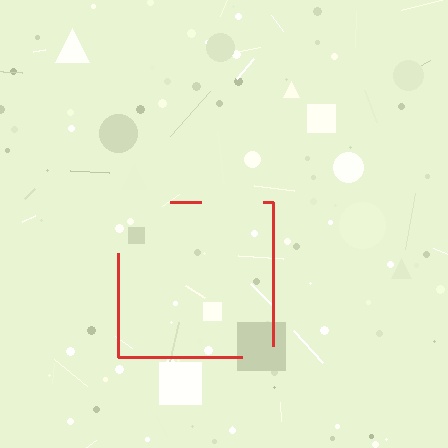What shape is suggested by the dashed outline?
The dashed outline suggests a square.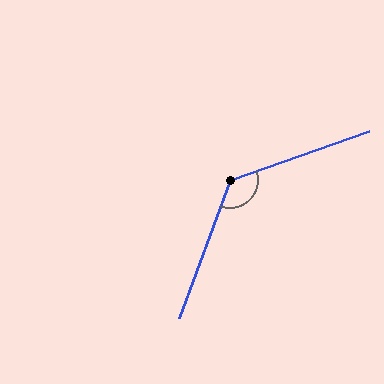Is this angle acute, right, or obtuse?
It is obtuse.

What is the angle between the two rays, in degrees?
Approximately 129 degrees.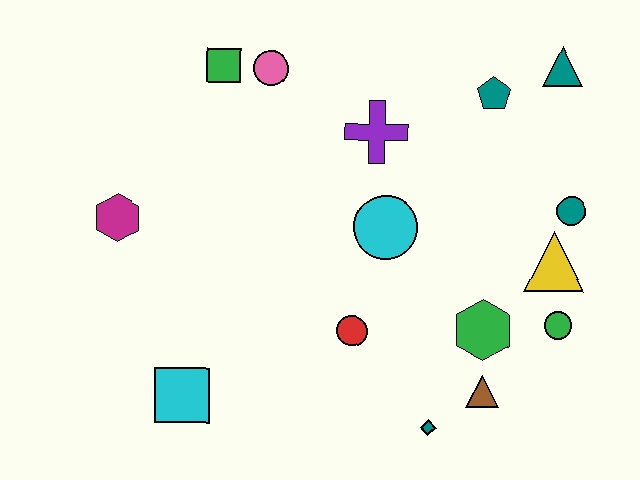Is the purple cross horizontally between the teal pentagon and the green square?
Yes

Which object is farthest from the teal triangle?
The cyan square is farthest from the teal triangle.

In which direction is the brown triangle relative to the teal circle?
The brown triangle is below the teal circle.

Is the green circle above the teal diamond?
Yes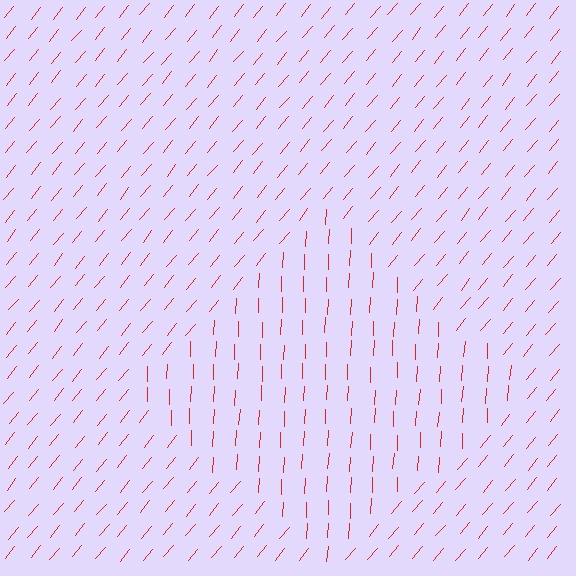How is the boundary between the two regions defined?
The boundary is defined purely by a change in line orientation (approximately 37 degrees difference). All lines are the same color and thickness.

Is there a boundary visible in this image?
Yes, there is a texture boundary formed by a change in line orientation.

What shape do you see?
I see a diamond.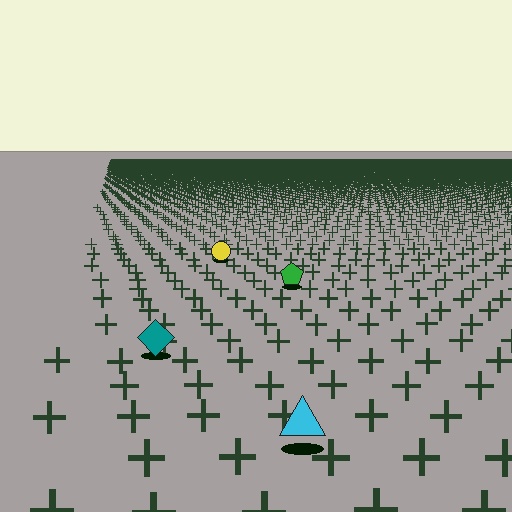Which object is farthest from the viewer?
The yellow circle is farthest from the viewer. It appears smaller and the ground texture around it is denser.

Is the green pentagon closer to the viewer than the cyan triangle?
No. The cyan triangle is closer — you can tell from the texture gradient: the ground texture is coarser near it.